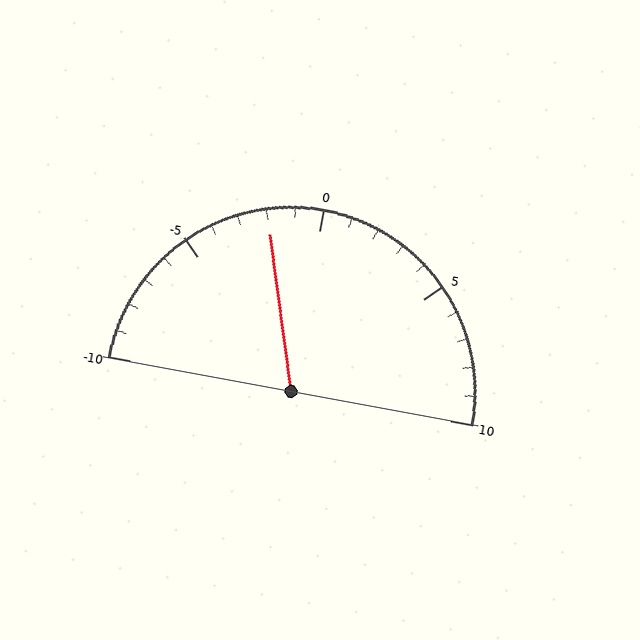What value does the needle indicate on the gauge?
The needle indicates approximately -2.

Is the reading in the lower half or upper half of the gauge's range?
The reading is in the lower half of the range (-10 to 10).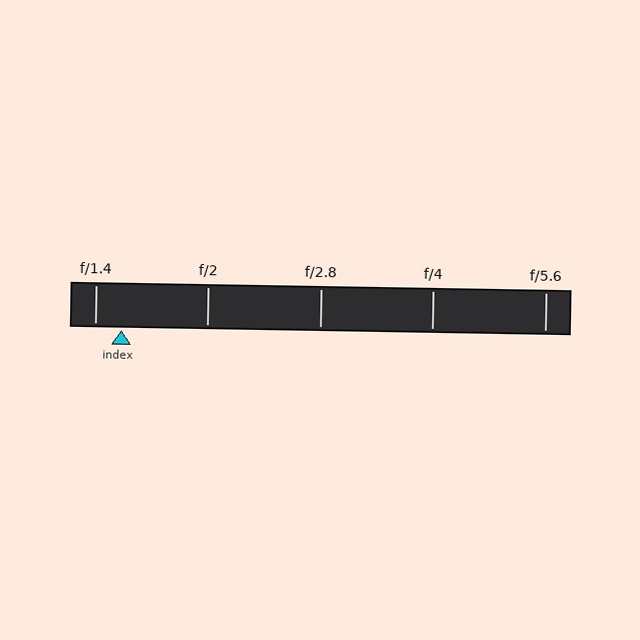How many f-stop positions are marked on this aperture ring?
There are 5 f-stop positions marked.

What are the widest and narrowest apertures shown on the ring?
The widest aperture shown is f/1.4 and the narrowest is f/5.6.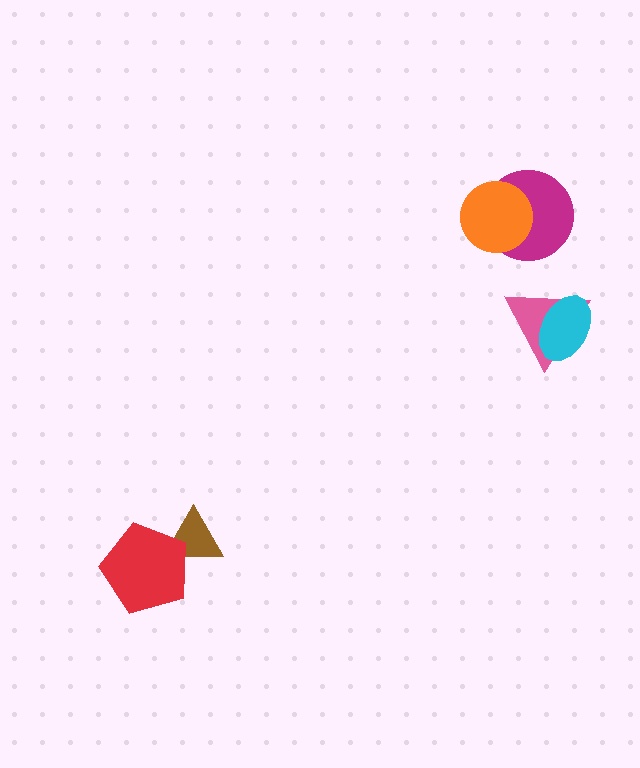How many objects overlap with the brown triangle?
1 object overlaps with the brown triangle.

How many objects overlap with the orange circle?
1 object overlaps with the orange circle.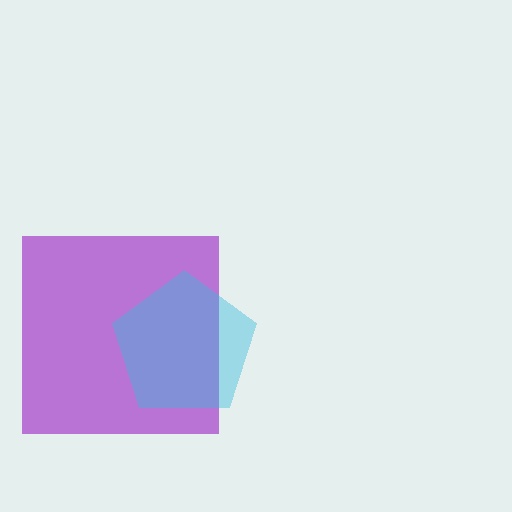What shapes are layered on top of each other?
The layered shapes are: a purple square, a cyan pentagon.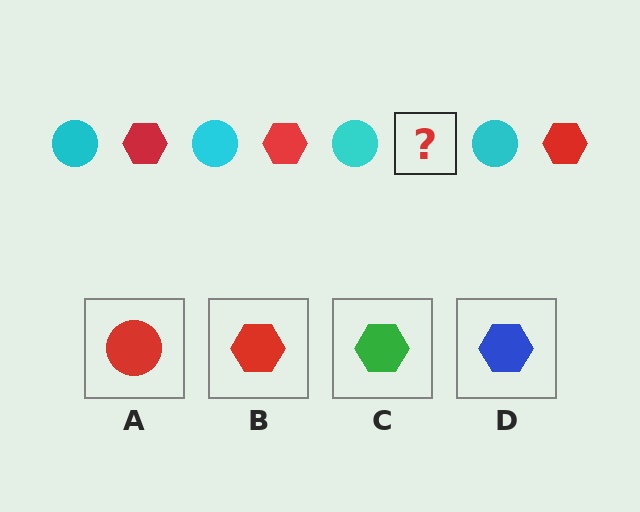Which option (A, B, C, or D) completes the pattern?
B.